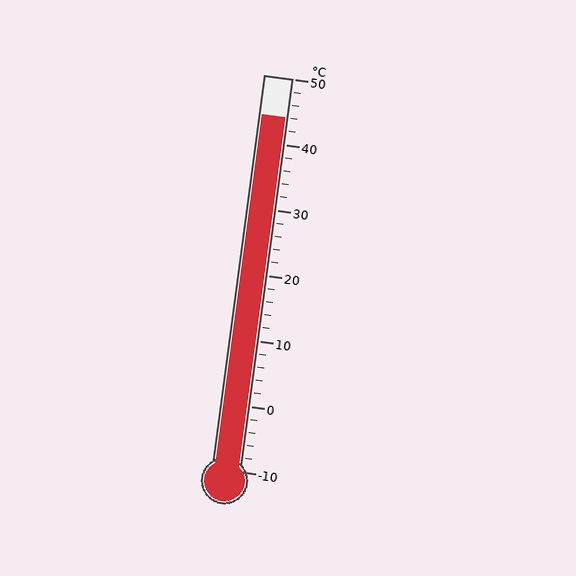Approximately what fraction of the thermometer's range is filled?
The thermometer is filled to approximately 90% of its range.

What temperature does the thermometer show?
The thermometer shows approximately 44°C.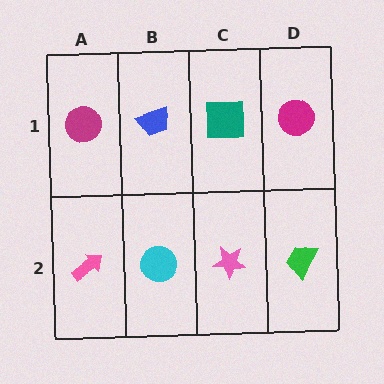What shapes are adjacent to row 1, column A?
A pink arrow (row 2, column A), a blue trapezoid (row 1, column B).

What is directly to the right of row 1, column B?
A teal square.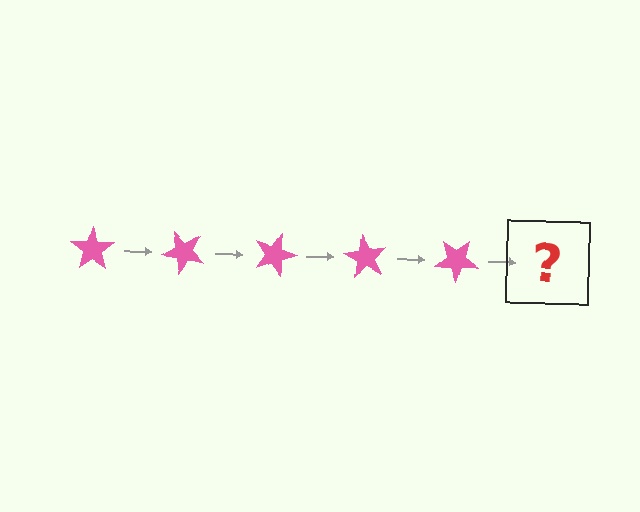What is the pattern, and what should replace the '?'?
The pattern is that the star rotates 45 degrees each step. The '?' should be a pink star rotated 225 degrees.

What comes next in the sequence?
The next element should be a pink star rotated 225 degrees.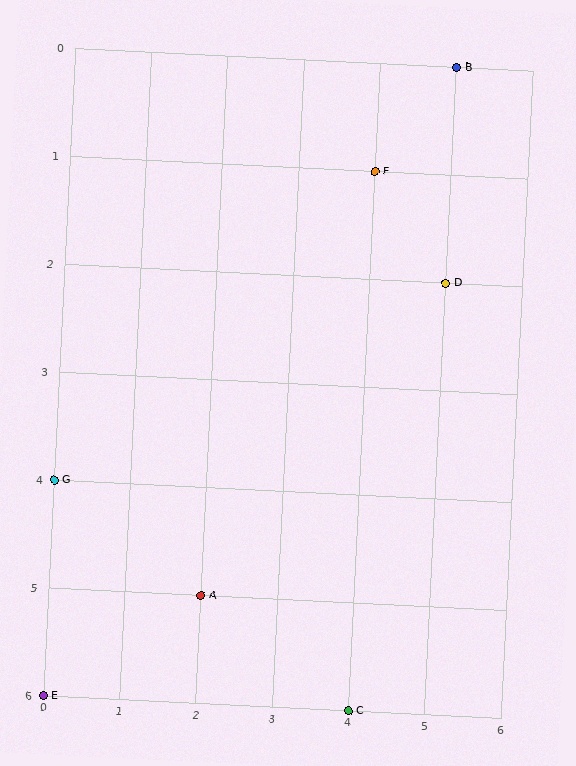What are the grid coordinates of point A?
Point A is at grid coordinates (2, 5).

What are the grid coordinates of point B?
Point B is at grid coordinates (5, 0).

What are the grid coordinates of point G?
Point G is at grid coordinates (0, 4).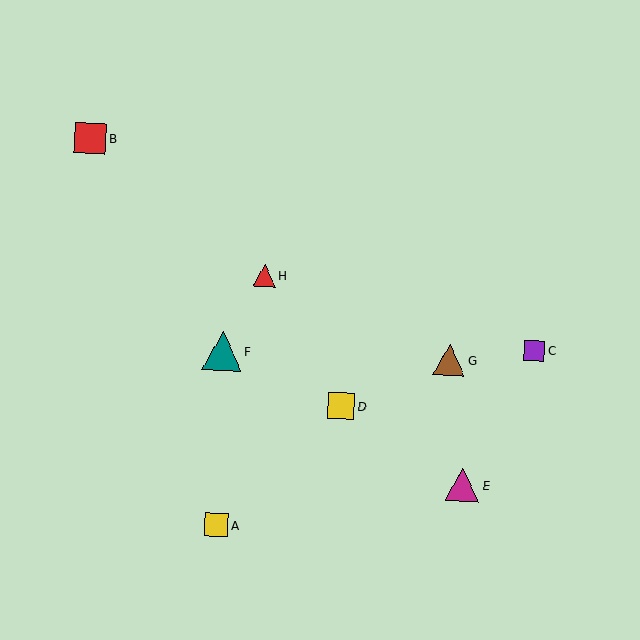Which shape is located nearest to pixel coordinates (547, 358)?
The purple square (labeled C) at (534, 351) is nearest to that location.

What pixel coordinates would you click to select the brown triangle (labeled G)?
Click at (449, 360) to select the brown triangle G.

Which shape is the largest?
The teal triangle (labeled F) is the largest.